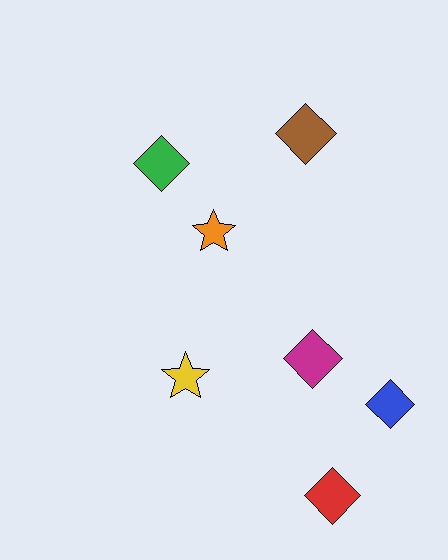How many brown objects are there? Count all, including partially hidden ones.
There is 1 brown object.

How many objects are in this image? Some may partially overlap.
There are 7 objects.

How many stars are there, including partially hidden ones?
There are 2 stars.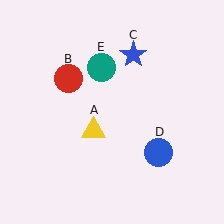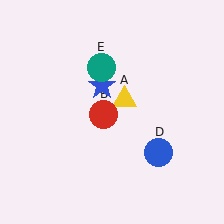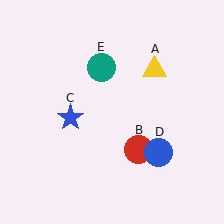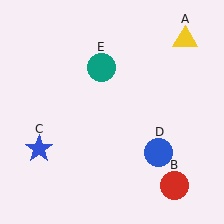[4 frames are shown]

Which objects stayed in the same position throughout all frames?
Blue circle (object D) and teal circle (object E) remained stationary.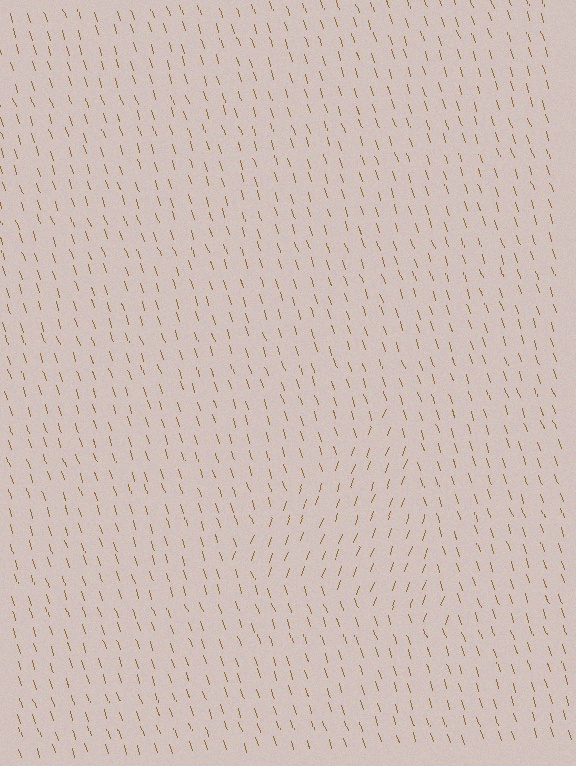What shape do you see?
I see a triangle.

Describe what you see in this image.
The image is filled with small brown line segments. A triangle region in the image has lines oriented differently from the surrounding lines, creating a visible texture boundary.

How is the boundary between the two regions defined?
The boundary is defined purely by a change in line orientation (approximately 38 degrees difference). All lines are the same color and thickness.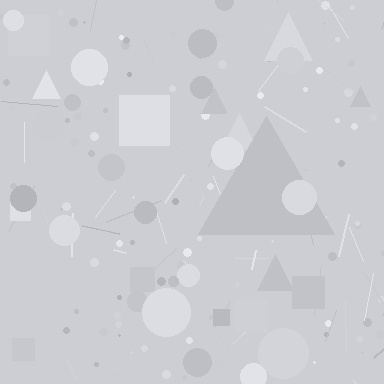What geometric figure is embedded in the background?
A triangle is embedded in the background.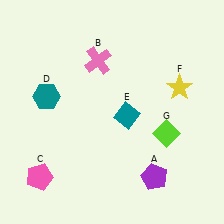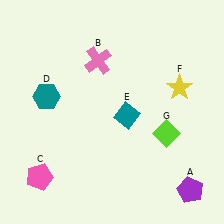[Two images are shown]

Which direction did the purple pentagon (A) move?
The purple pentagon (A) moved right.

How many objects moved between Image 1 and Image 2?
1 object moved between the two images.